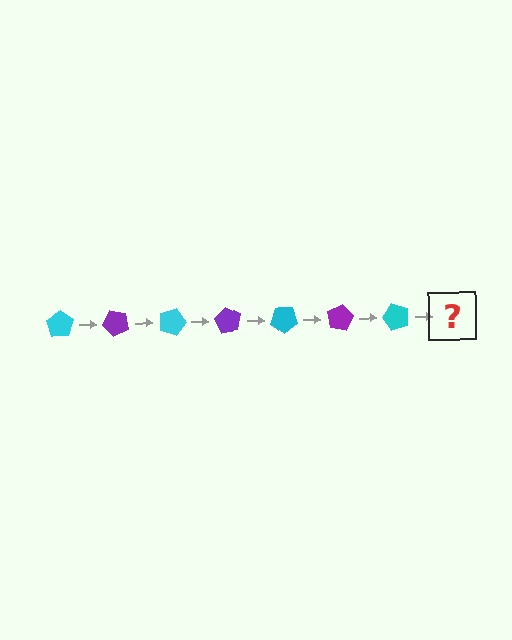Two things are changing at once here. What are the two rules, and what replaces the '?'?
The two rules are that it rotates 45 degrees each step and the color cycles through cyan and purple. The '?' should be a purple pentagon, rotated 315 degrees from the start.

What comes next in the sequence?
The next element should be a purple pentagon, rotated 315 degrees from the start.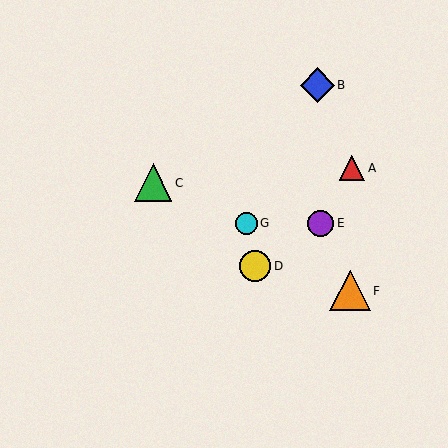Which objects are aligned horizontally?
Objects E, G are aligned horizontally.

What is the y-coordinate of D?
Object D is at y≈266.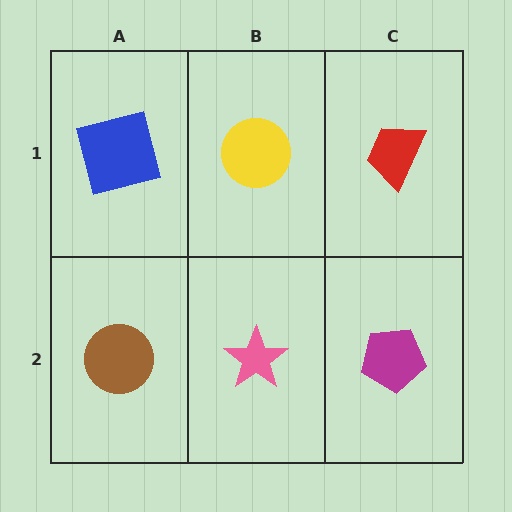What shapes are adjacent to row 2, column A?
A blue square (row 1, column A), a pink star (row 2, column B).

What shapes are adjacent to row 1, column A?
A brown circle (row 2, column A), a yellow circle (row 1, column B).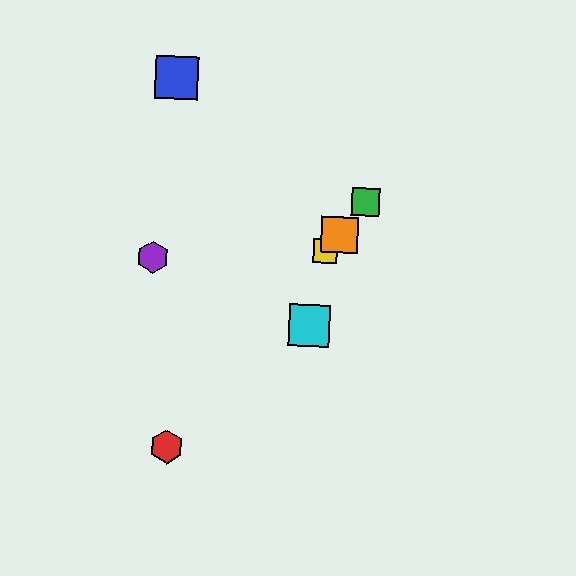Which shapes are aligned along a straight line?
The red hexagon, the green square, the yellow square, the orange square are aligned along a straight line.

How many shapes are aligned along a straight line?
4 shapes (the red hexagon, the green square, the yellow square, the orange square) are aligned along a straight line.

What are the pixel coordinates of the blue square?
The blue square is at (177, 78).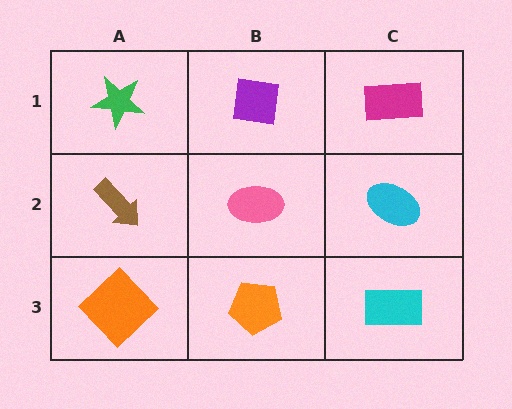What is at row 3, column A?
An orange diamond.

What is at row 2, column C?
A cyan ellipse.